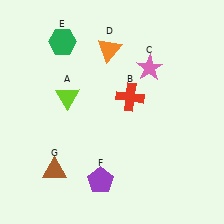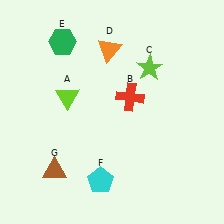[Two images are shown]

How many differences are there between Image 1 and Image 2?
There are 2 differences between the two images.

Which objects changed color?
C changed from pink to lime. F changed from purple to cyan.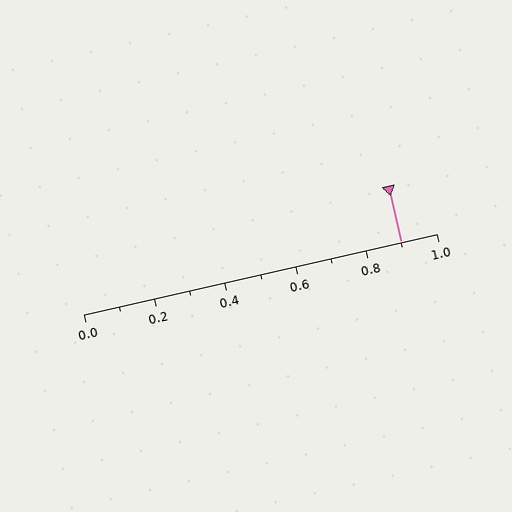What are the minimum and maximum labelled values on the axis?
The axis runs from 0.0 to 1.0.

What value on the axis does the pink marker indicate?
The marker indicates approximately 0.9.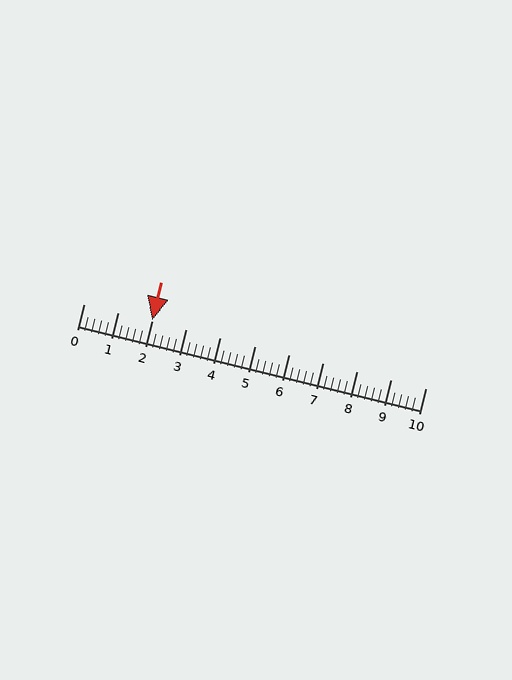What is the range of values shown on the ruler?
The ruler shows values from 0 to 10.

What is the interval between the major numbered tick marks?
The major tick marks are spaced 1 units apart.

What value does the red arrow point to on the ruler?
The red arrow points to approximately 2.0.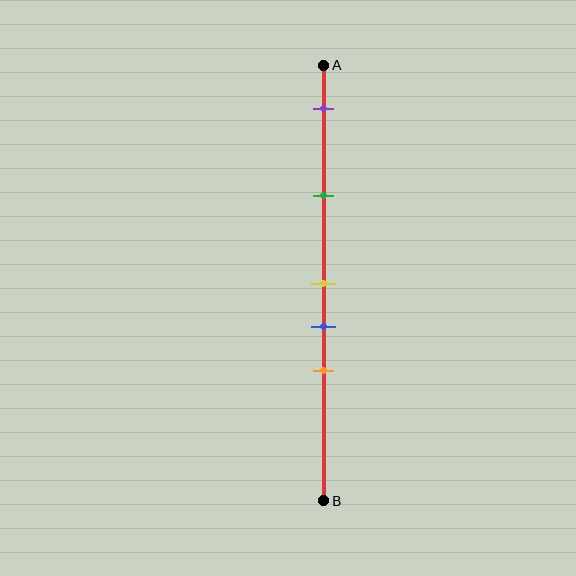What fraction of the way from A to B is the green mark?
The green mark is approximately 30% (0.3) of the way from A to B.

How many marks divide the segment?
There are 5 marks dividing the segment.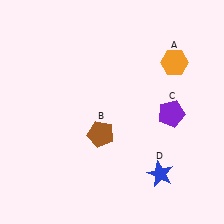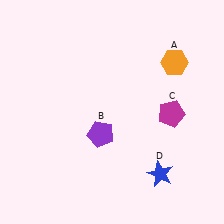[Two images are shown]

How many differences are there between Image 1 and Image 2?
There are 2 differences between the two images.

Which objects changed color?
B changed from brown to purple. C changed from purple to magenta.